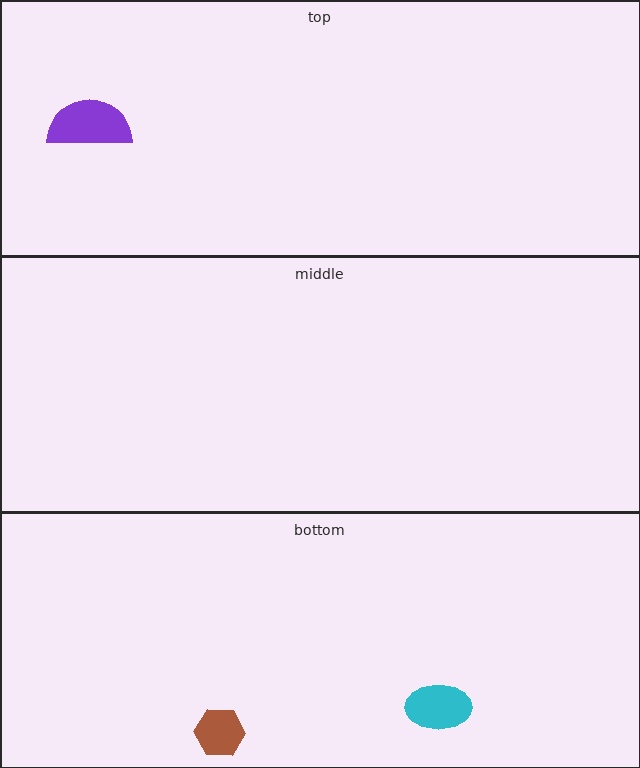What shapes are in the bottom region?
The brown hexagon, the cyan ellipse.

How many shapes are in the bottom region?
2.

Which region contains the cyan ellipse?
The bottom region.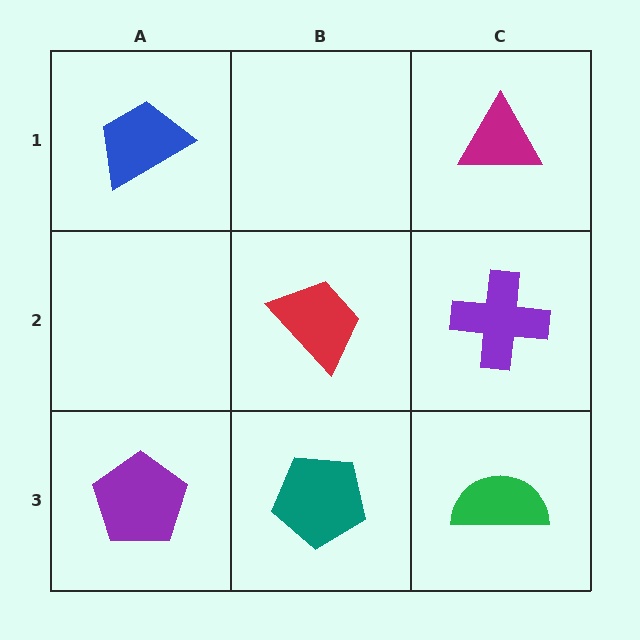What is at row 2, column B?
A red trapezoid.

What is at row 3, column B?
A teal pentagon.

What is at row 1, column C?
A magenta triangle.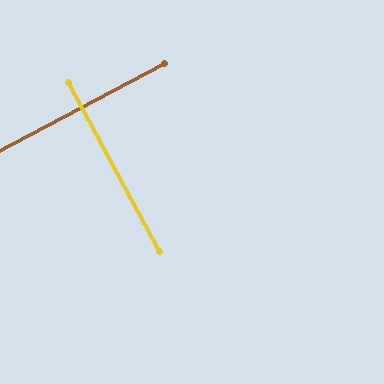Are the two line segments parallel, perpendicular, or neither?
Perpendicular — they meet at approximately 90°.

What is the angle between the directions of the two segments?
Approximately 90 degrees.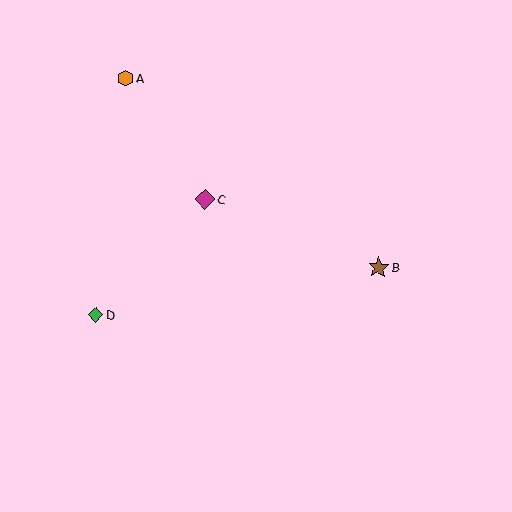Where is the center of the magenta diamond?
The center of the magenta diamond is at (205, 199).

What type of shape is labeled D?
Shape D is a green diamond.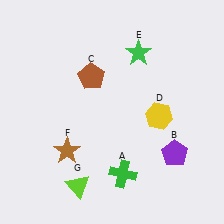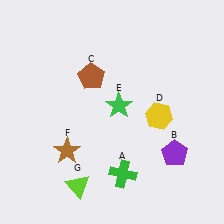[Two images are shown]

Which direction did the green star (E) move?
The green star (E) moved down.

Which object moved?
The green star (E) moved down.